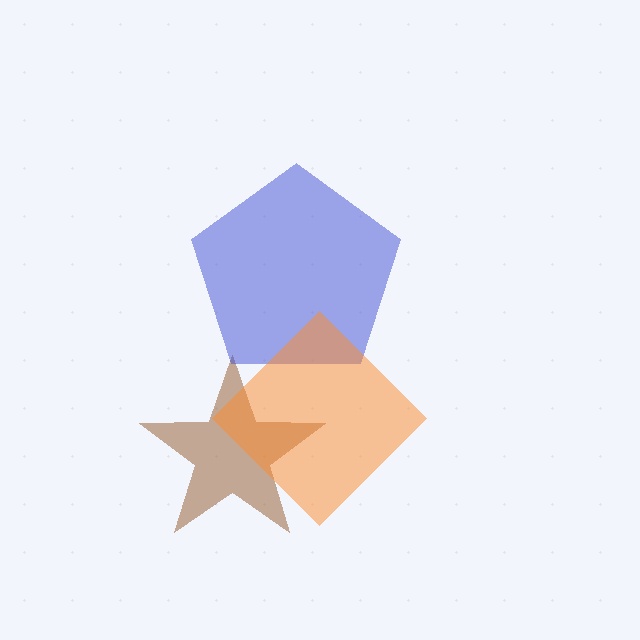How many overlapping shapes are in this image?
There are 3 overlapping shapes in the image.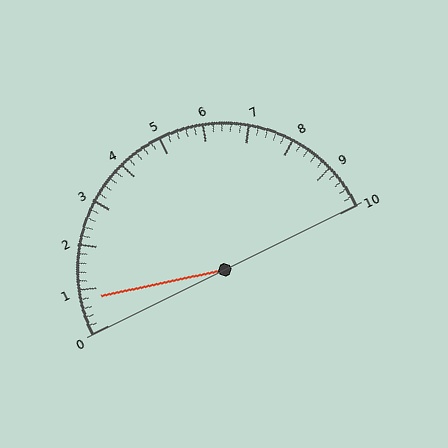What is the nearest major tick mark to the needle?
The nearest major tick mark is 1.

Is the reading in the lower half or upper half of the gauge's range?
The reading is in the lower half of the range (0 to 10).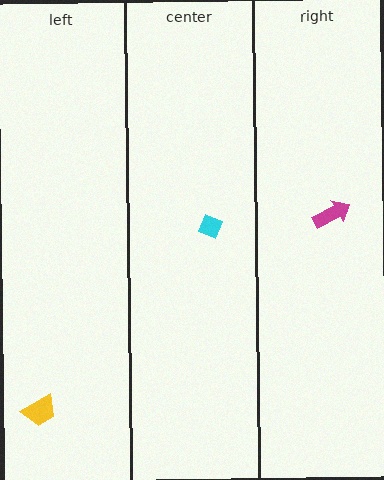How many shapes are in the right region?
1.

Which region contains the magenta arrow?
The right region.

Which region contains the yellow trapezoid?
The left region.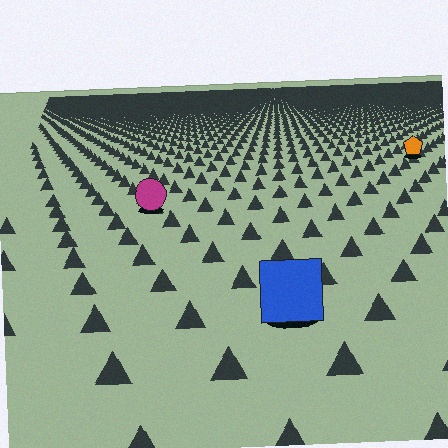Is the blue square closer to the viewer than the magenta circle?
Yes. The blue square is closer — you can tell from the texture gradient: the ground texture is coarser near it.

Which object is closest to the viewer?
The blue square is closest. The texture marks near it are larger and more spread out.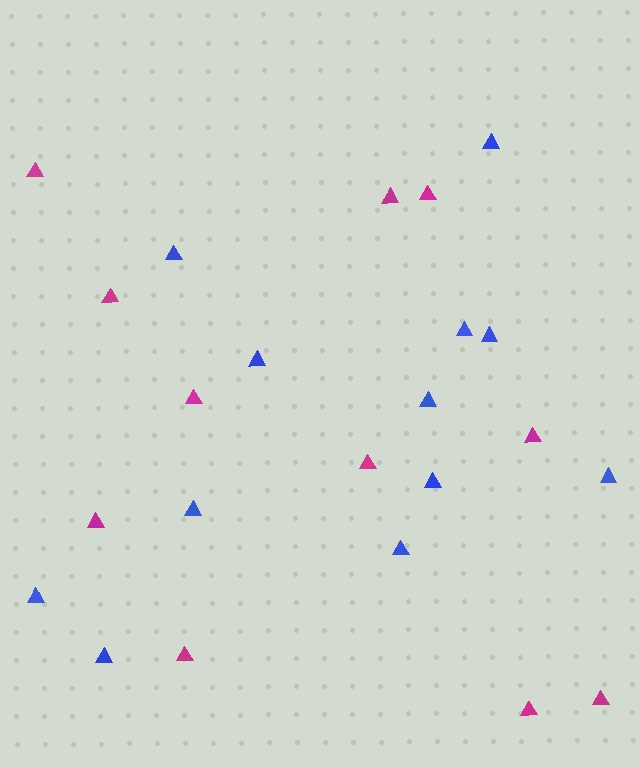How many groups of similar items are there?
There are 2 groups: one group of blue triangles (12) and one group of magenta triangles (11).